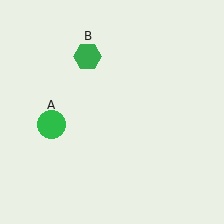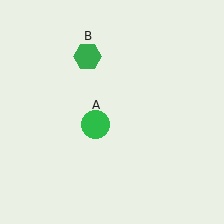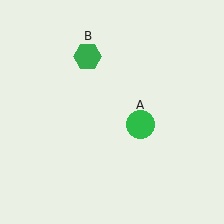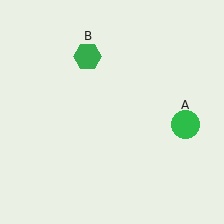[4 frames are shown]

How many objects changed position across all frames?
1 object changed position: green circle (object A).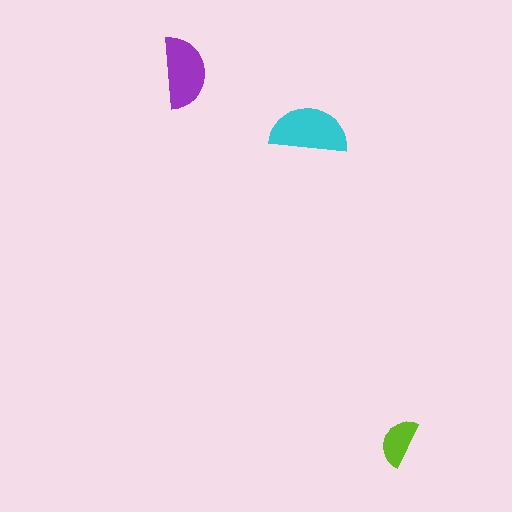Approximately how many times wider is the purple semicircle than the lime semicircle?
About 1.5 times wider.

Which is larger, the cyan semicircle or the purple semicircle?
The cyan one.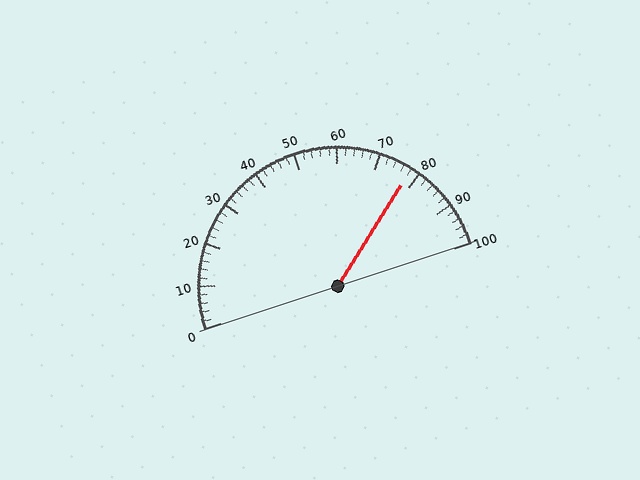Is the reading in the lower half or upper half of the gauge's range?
The reading is in the upper half of the range (0 to 100).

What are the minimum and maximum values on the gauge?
The gauge ranges from 0 to 100.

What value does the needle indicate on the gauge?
The needle indicates approximately 78.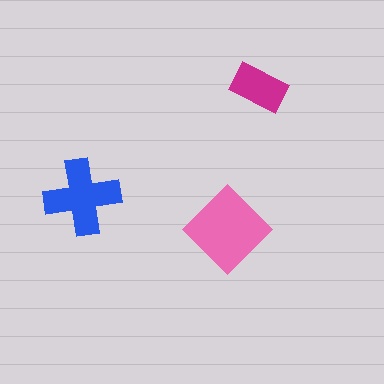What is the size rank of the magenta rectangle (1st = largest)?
3rd.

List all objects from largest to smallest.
The pink diamond, the blue cross, the magenta rectangle.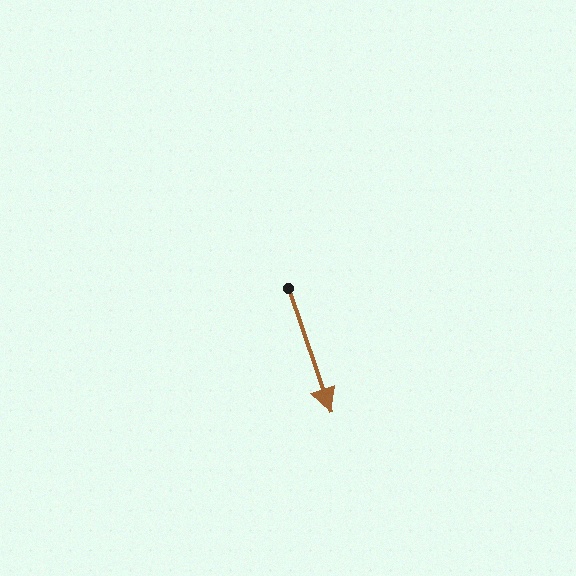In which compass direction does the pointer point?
South.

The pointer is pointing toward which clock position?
Roughly 5 o'clock.